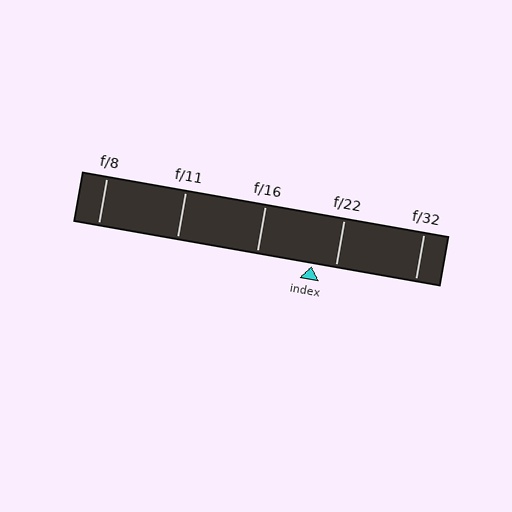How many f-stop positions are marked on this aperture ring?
There are 5 f-stop positions marked.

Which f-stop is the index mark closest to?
The index mark is closest to f/22.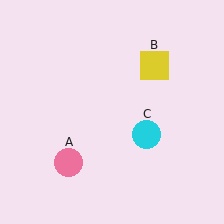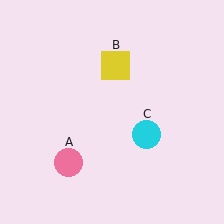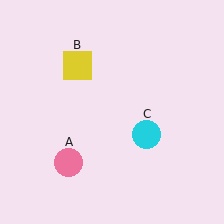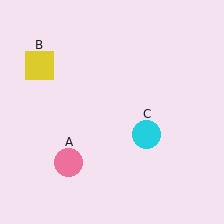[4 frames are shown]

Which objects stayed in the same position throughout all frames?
Pink circle (object A) and cyan circle (object C) remained stationary.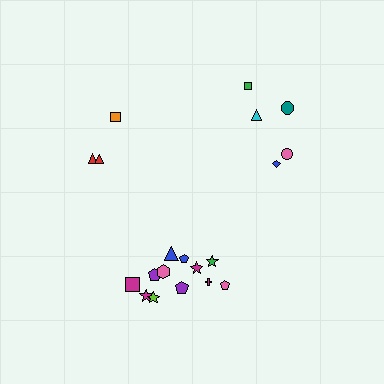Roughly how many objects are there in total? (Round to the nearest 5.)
Roughly 20 objects in total.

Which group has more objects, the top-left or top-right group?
The top-right group.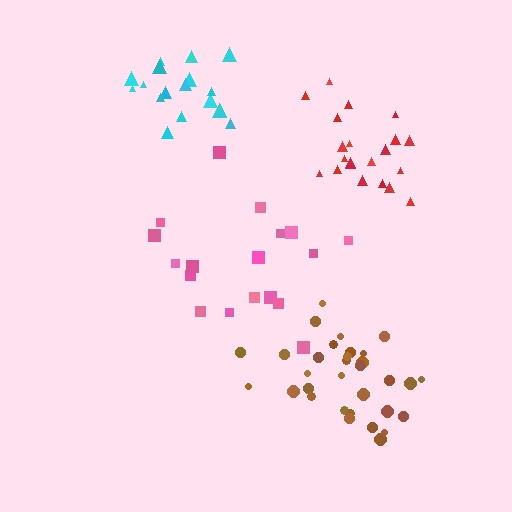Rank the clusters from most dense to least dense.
cyan, brown, red, pink.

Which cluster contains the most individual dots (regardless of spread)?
Brown (32).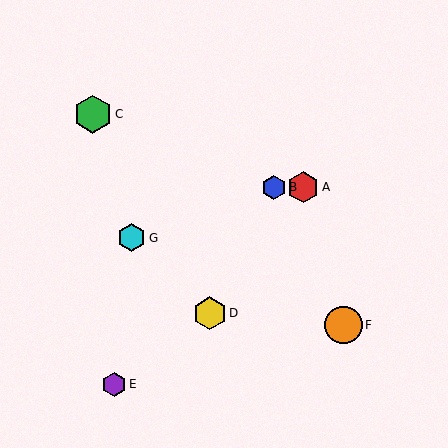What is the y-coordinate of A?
Object A is at y≈187.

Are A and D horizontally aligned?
No, A is at y≈187 and D is at y≈313.